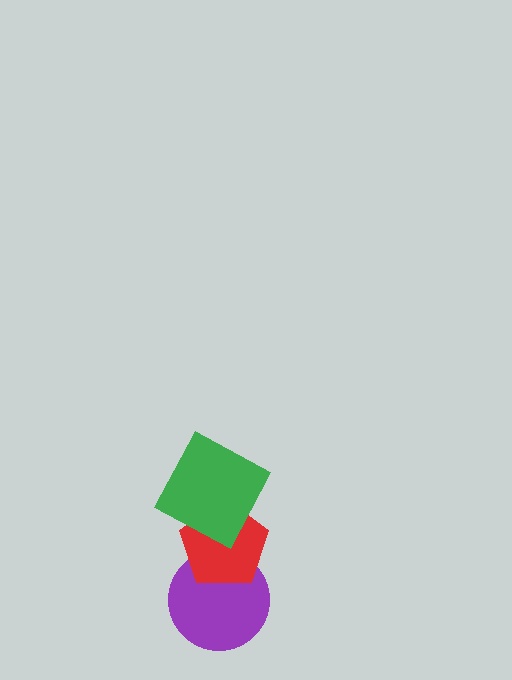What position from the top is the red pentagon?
The red pentagon is 2nd from the top.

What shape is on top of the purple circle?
The red pentagon is on top of the purple circle.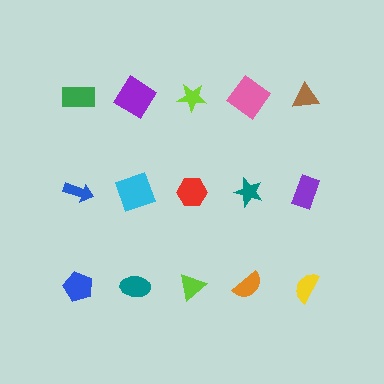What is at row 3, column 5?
A yellow semicircle.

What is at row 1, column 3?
A lime star.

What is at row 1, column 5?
A brown triangle.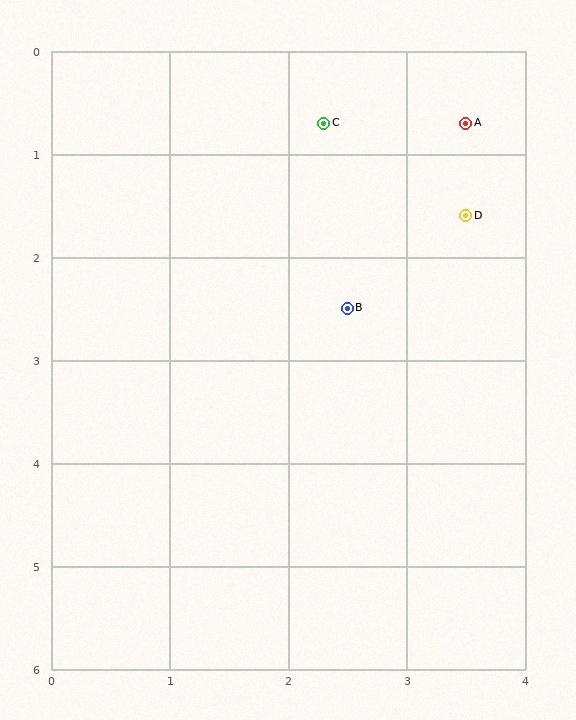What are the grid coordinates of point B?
Point B is at approximately (2.5, 2.5).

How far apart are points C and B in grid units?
Points C and B are about 1.8 grid units apart.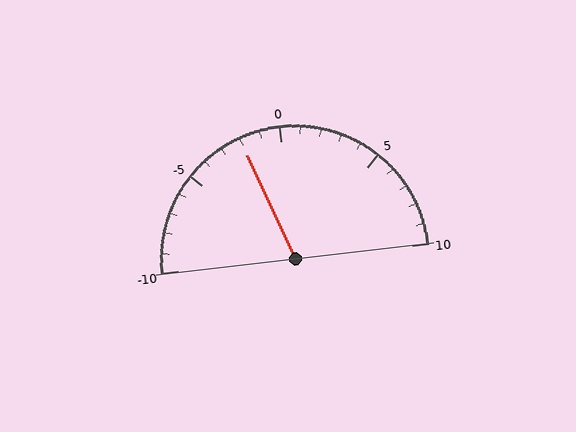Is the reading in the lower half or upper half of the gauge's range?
The reading is in the lower half of the range (-10 to 10).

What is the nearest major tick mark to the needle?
The nearest major tick mark is 0.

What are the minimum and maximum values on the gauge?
The gauge ranges from -10 to 10.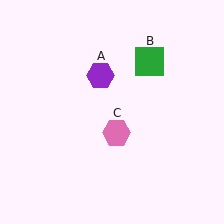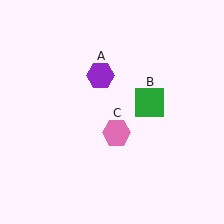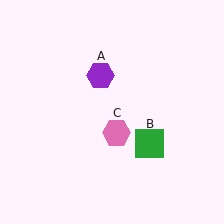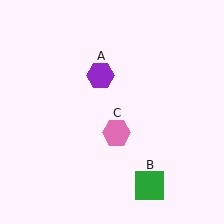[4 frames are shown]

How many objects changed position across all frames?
1 object changed position: green square (object B).